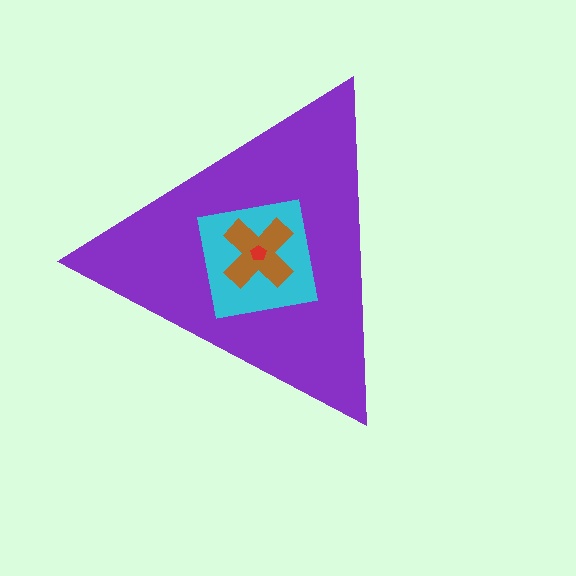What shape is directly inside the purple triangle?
The cyan square.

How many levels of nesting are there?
4.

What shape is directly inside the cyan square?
The brown cross.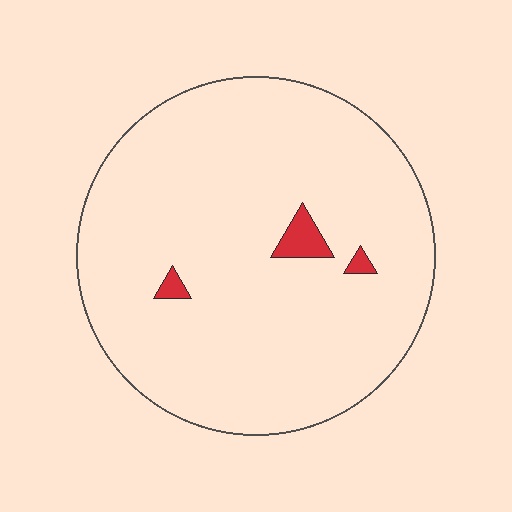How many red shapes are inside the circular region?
3.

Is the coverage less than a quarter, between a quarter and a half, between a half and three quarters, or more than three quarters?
Less than a quarter.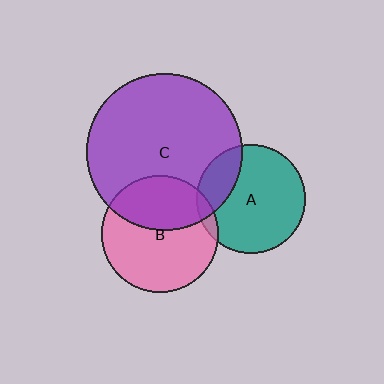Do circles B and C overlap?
Yes.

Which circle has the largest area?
Circle C (purple).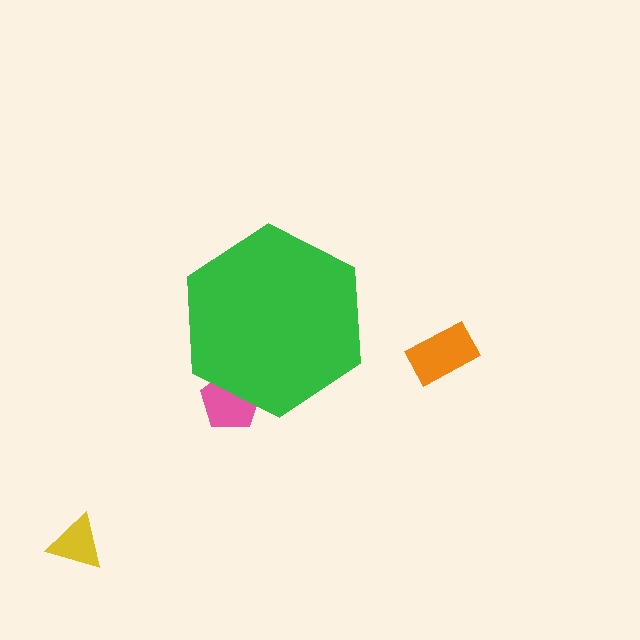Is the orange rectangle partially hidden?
No, the orange rectangle is fully visible.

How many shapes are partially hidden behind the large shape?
1 shape is partially hidden.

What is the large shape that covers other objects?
A green hexagon.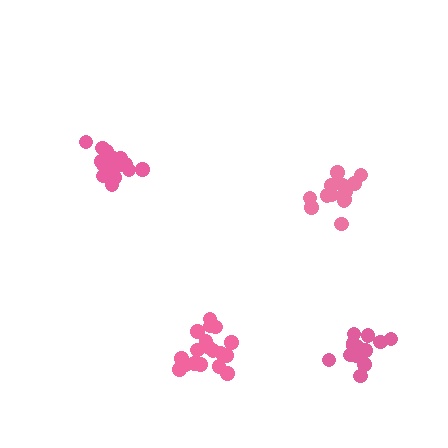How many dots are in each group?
Group 1: 18 dots, Group 2: 13 dots, Group 3: 17 dots, Group 4: 16 dots (64 total).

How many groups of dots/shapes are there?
There are 4 groups.